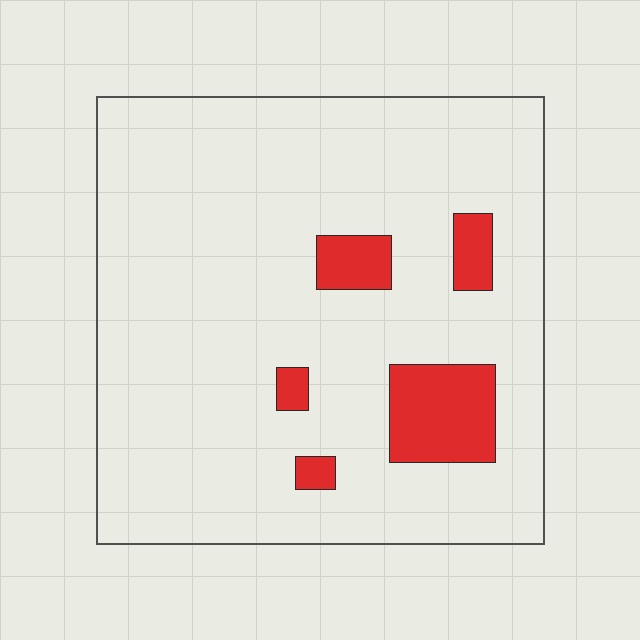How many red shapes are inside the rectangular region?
5.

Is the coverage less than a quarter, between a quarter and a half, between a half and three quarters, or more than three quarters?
Less than a quarter.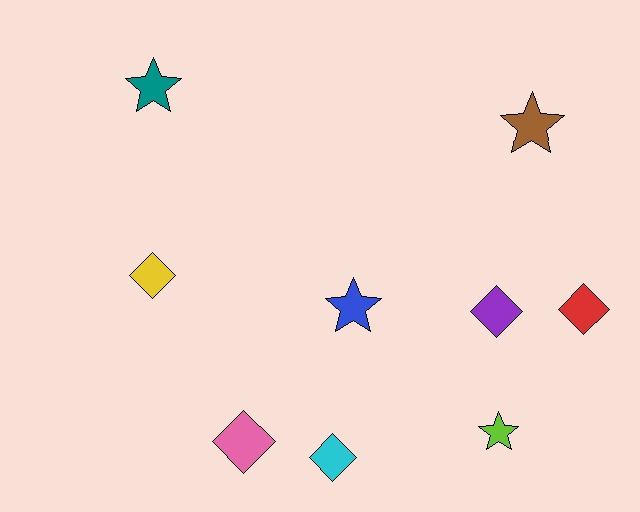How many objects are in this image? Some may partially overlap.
There are 9 objects.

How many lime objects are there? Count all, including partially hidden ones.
There is 1 lime object.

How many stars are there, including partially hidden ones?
There are 4 stars.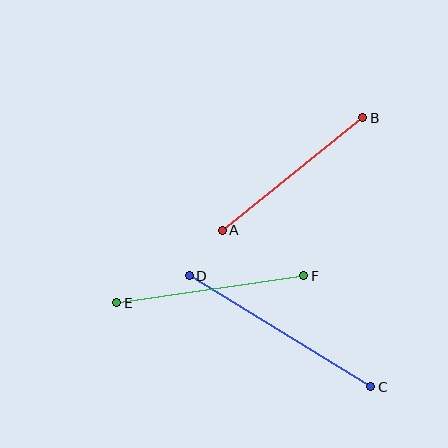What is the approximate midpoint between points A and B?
The midpoint is at approximately (292, 174) pixels.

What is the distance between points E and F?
The distance is approximately 189 pixels.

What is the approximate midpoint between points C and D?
The midpoint is at approximately (280, 331) pixels.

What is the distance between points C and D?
The distance is approximately 213 pixels.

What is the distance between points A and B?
The distance is approximately 180 pixels.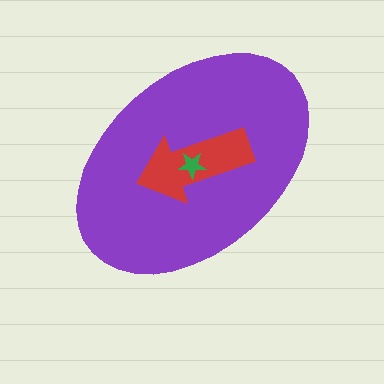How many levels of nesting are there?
3.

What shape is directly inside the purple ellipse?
The red arrow.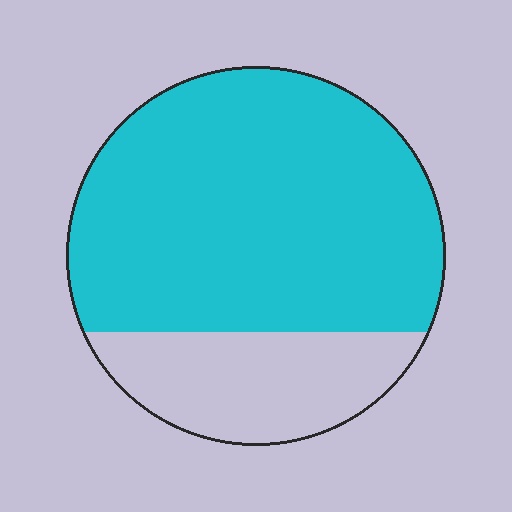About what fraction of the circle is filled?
About three quarters (3/4).